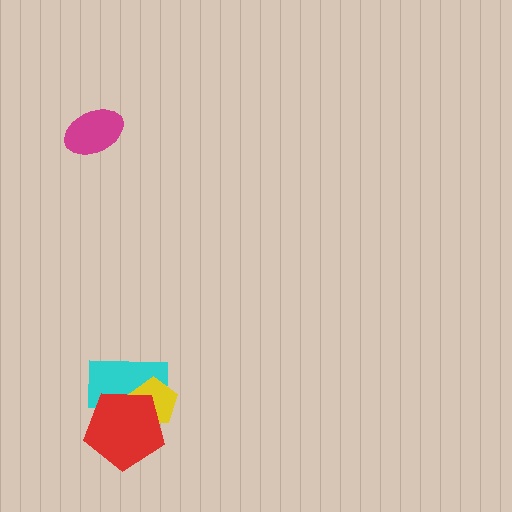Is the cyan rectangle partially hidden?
Yes, it is partially covered by another shape.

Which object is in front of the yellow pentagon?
The red pentagon is in front of the yellow pentagon.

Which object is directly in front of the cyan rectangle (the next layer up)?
The yellow pentagon is directly in front of the cyan rectangle.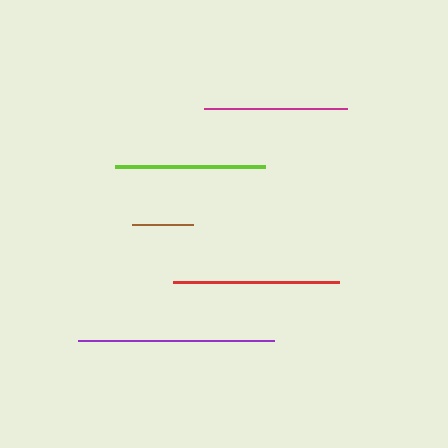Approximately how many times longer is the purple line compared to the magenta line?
The purple line is approximately 1.4 times the length of the magenta line.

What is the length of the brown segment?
The brown segment is approximately 61 pixels long.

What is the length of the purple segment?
The purple segment is approximately 196 pixels long.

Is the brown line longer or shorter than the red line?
The red line is longer than the brown line.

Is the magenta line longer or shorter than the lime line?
The lime line is longer than the magenta line.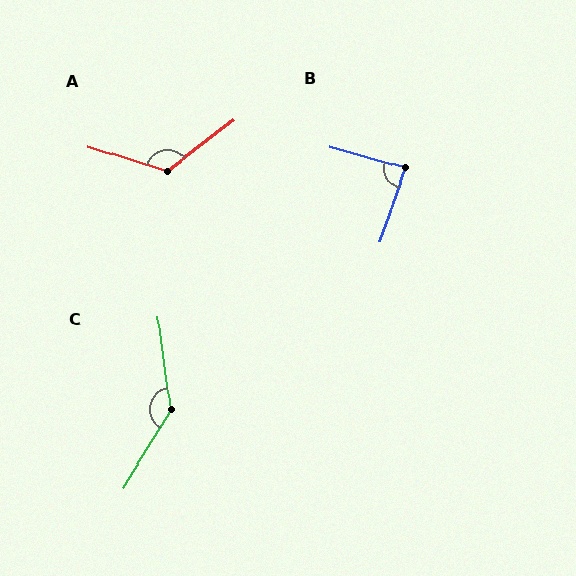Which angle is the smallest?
B, at approximately 86 degrees.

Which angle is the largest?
C, at approximately 141 degrees.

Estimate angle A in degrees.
Approximately 125 degrees.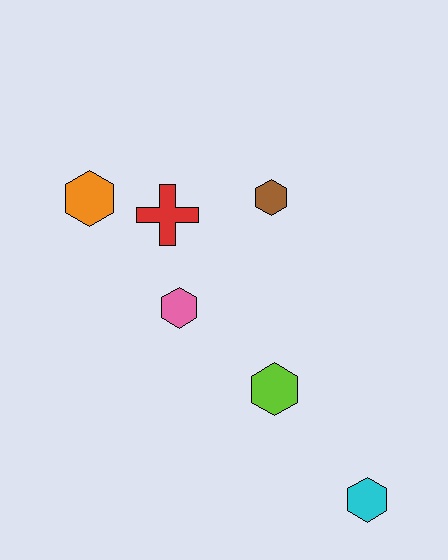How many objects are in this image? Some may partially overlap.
There are 6 objects.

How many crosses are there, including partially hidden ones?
There is 1 cross.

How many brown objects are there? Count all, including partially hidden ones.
There is 1 brown object.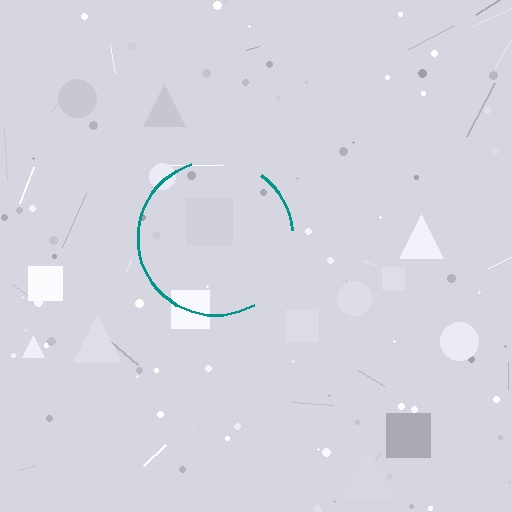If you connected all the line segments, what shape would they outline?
They would outline a circle.